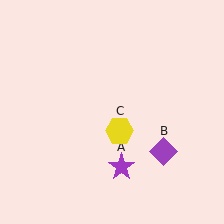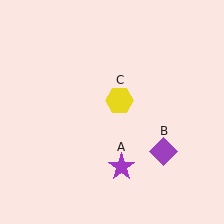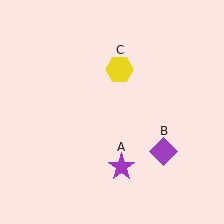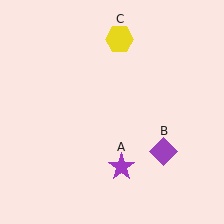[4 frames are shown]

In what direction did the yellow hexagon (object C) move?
The yellow hexagon (object C) moved up.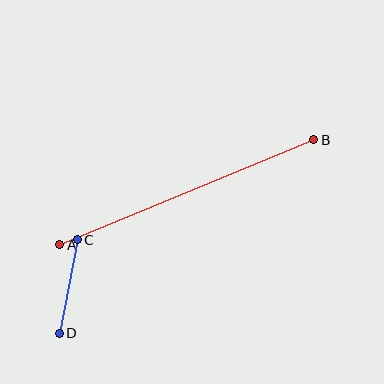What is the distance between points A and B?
The distance is approximately 275 pixels.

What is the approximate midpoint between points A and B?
The midpoint is at approximately (187, 192) pixels.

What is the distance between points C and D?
The distance is approximately 95 pixels.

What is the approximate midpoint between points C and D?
The midpoint is at approximately (68, 287) pixels.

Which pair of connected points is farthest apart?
Points A and B are farthest apart.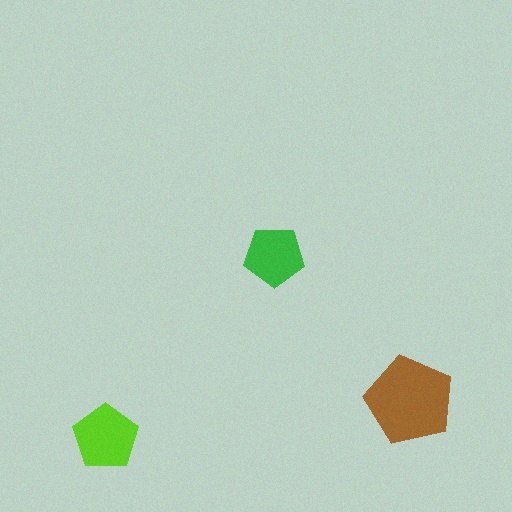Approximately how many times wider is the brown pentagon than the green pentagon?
About 1.5 times wider.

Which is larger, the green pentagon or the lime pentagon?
The lime one.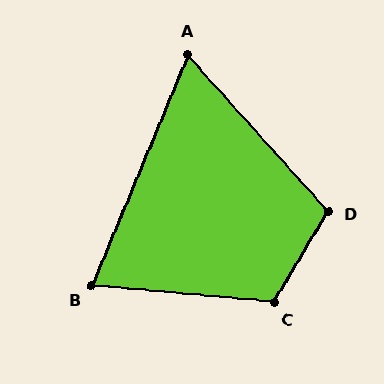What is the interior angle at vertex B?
Approximately 73 degrees (acute).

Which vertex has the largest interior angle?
C, at approximately 116 degrees.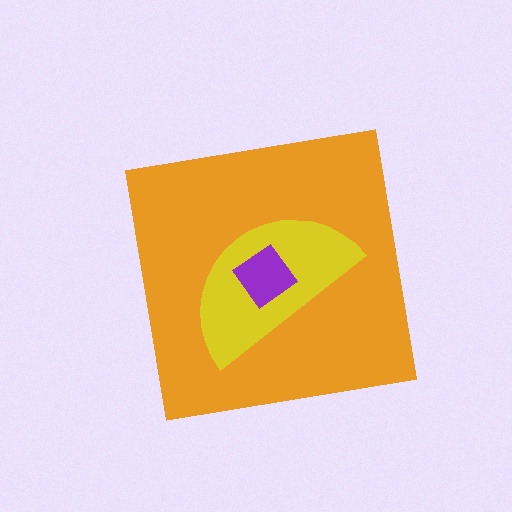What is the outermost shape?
The orange square.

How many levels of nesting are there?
3.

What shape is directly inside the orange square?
The yellow semicircle.